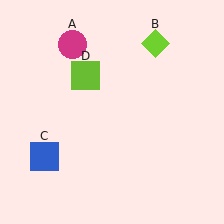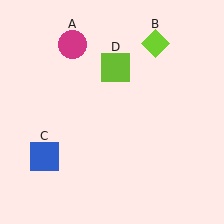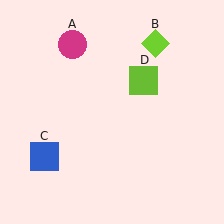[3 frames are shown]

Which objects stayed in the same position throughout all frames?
Magenta circle (object A) and lime diamond (object B) and blue square (object C) remained stationary.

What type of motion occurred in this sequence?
The lime square (object D) rotated clockwise around the center of the scene.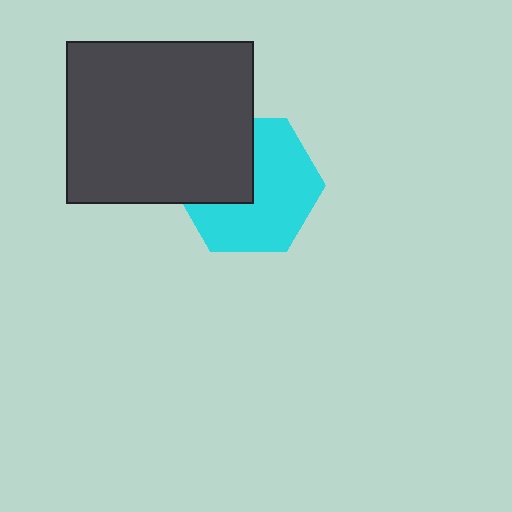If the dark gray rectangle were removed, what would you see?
You would see the complete cyan hexagon.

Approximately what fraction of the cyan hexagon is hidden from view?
Roughly 36% of the cyan hexagon is hidden behind the dark gray rectangle.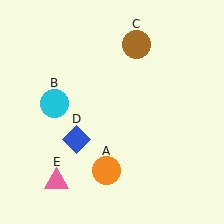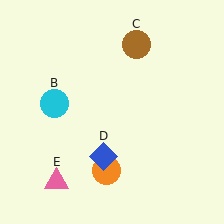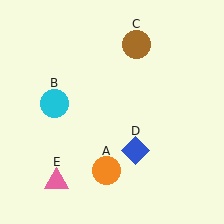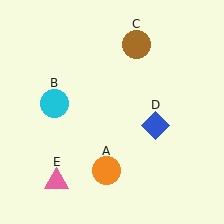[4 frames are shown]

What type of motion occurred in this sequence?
The blue diamond (object D) rotated counterclockwise around the center of the scene.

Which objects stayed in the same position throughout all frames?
Orange circle (object A) and cyan circle (object B) and brown circle (object C) and pink triangle (object E) remained stationary.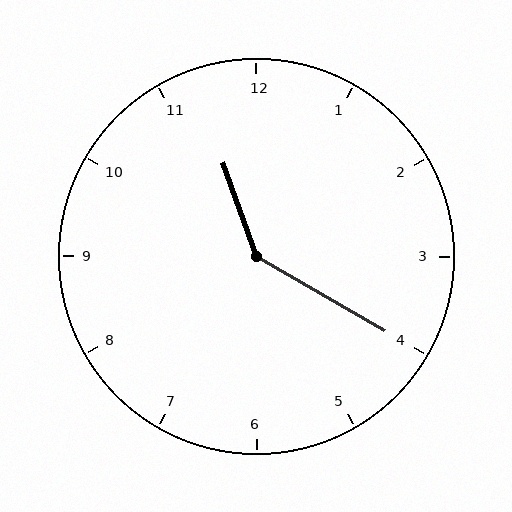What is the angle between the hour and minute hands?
Approximately 140 degrees.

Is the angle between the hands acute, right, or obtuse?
It is obtuse.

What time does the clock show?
11:20.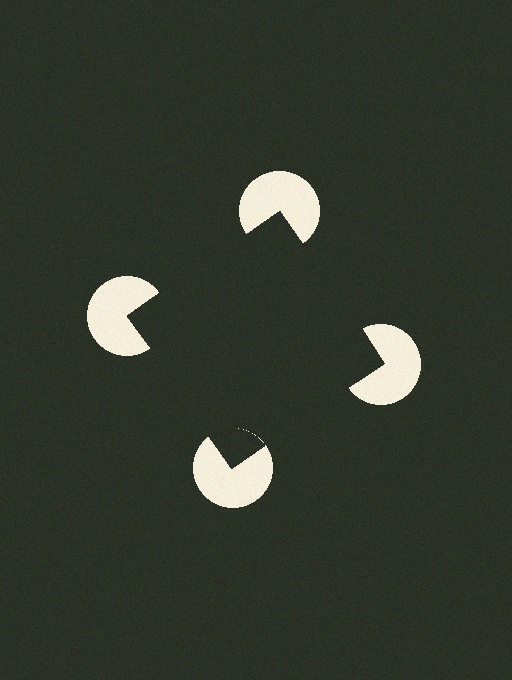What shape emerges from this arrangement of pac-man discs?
An illusory square — its edges are inferred from the aligned wedge cuts in the pac-man discs, not physically drawn.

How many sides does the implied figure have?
4 sides.